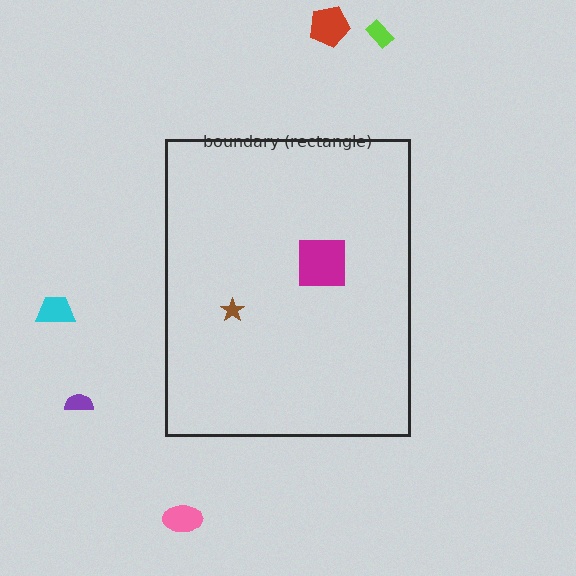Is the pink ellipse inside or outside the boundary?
Outside.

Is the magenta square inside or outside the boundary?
Inside.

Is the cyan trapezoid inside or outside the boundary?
Outside.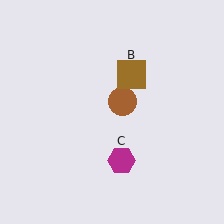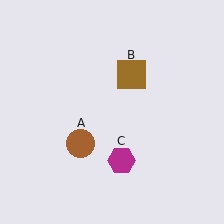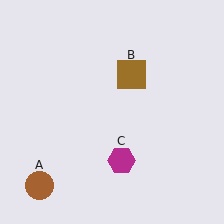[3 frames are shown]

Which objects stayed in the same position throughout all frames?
Brown square (object B) and magenta hexagon (object C) remained stationary.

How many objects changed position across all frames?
1 object changed position: brown circle (object A).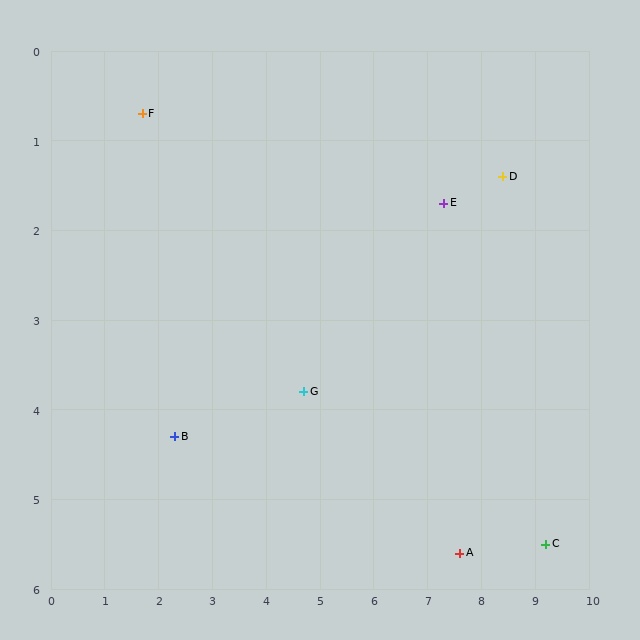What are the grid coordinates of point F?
Point F is at approximately (1.7, 0.7).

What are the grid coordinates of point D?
Point D is at approximately (8.4, 1.4).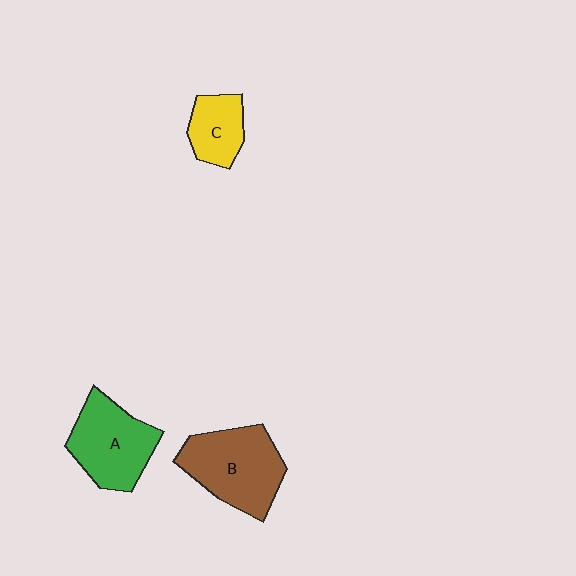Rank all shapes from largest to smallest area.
From largest to smallest: B (brown), A (green), C (yellow).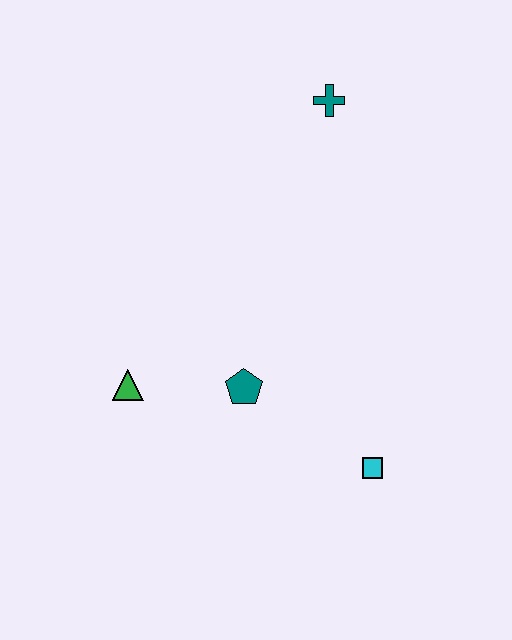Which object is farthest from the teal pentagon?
The teal cross is farthest from the teal pentagon.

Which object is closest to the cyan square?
The teal pentagon is closest to the cyan square.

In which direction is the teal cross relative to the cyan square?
The teal cross is above the cyan square.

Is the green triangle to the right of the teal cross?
No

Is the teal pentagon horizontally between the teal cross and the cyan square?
No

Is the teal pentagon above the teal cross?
No